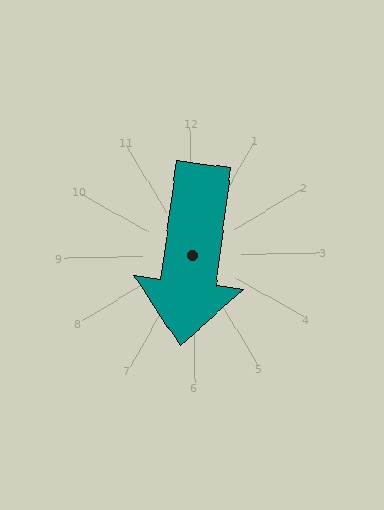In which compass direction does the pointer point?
South.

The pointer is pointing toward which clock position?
Roughly 6 o'clock.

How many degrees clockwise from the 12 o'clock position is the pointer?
Approximately 188 degrees.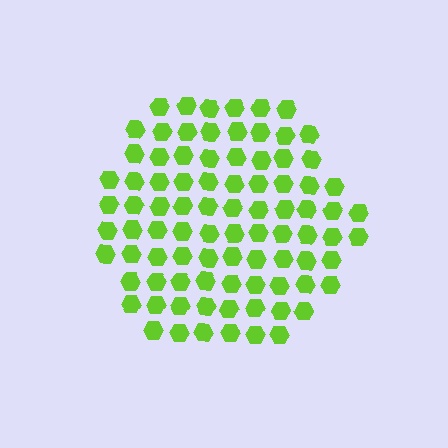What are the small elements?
The small elements are hexagons.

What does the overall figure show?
The overall figure shows a hexagon.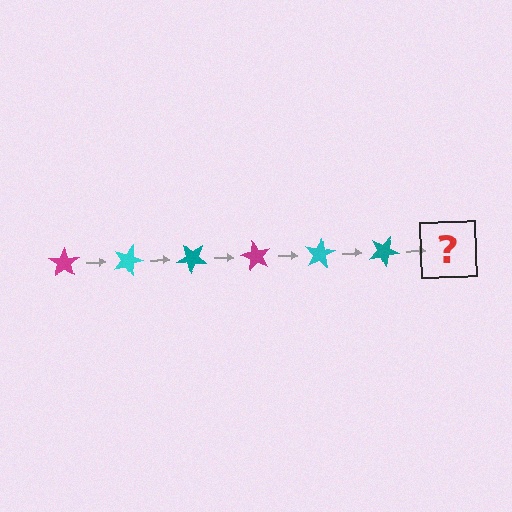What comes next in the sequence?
The next element should be a magenta star, rotated 120 degrees from the start.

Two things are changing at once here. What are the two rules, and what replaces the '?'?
The two rules are that it rotates 20 degrees each step and the color cycles through magenta, cyan, and teal. The '?' should be a magenta star, rotated 120 degrees from the start.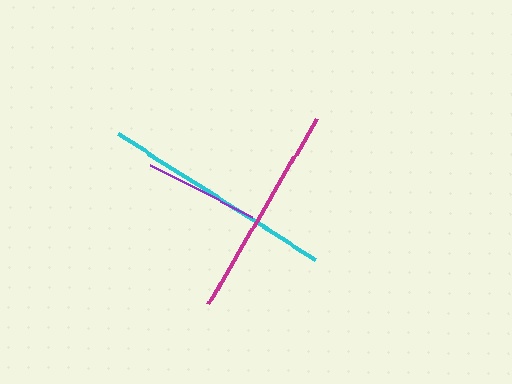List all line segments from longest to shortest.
From longest to shortest: cyan, magenta, purple.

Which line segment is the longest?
The cyan line is the longest at approximately 233 pixels.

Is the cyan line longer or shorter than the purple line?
The cyan line is longer than the purple line.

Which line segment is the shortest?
The purple line is the shortest at approximately 114 pixels.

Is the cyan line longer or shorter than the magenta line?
The cyan line is longer than the magenta line.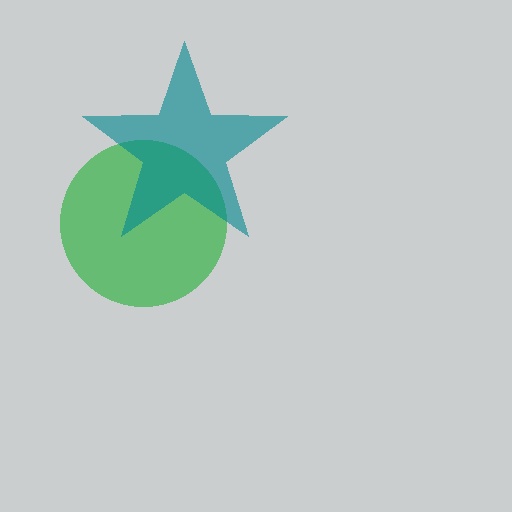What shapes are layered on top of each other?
The layered shapes are: a green circle, a teal star.